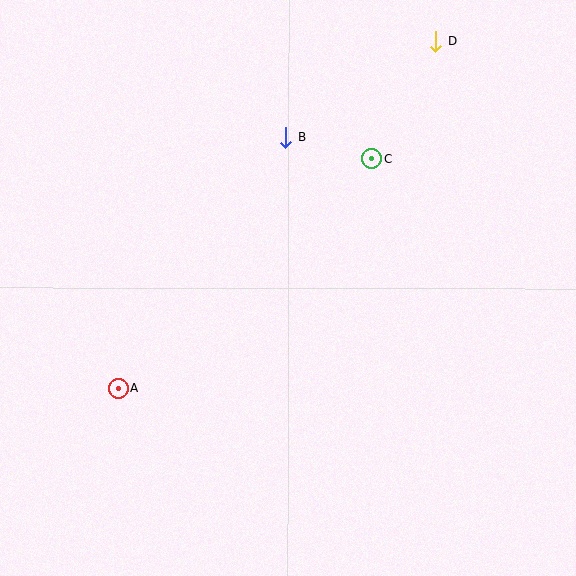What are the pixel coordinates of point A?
Point A is at (118, 388).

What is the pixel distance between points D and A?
The distance between D and A is 469 pixels.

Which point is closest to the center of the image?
Point B at (286, 137) is closest to the center.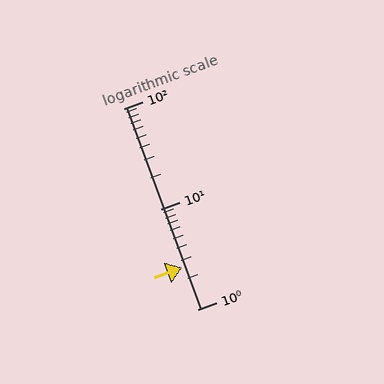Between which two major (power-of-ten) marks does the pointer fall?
The pointer is between 1 and 10.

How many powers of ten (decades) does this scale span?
The scale spans 2 decades, from 1 to 100.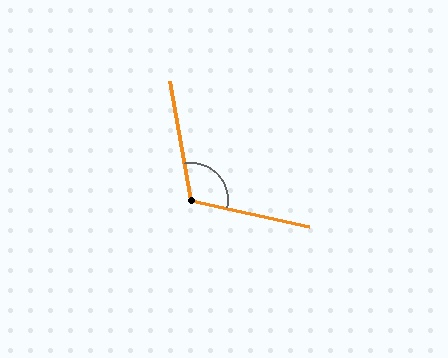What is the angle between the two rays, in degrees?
Approximately 113 degrees.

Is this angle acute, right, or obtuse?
It is obtuse.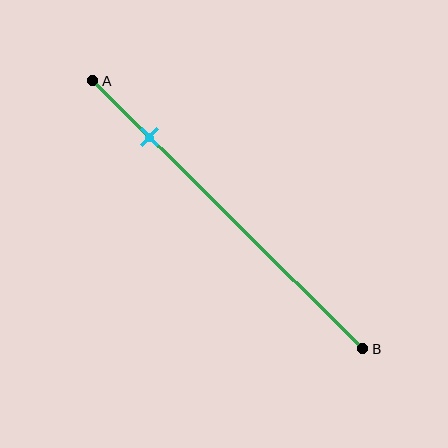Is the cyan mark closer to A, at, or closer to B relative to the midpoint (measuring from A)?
The cyan mark is closer to point A than the midpoint of segment AB.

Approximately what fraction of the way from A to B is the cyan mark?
The cyan mark is approximately 20% of the way from A to B.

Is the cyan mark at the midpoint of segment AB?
No, the mark is at about 20% from A, not at the 50% midpoint.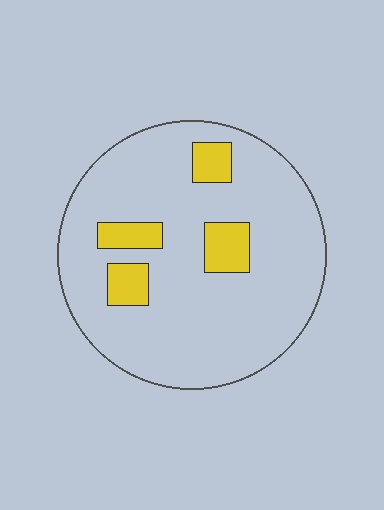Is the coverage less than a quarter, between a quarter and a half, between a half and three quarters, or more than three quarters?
Less than a quarter.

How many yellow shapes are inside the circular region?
4.